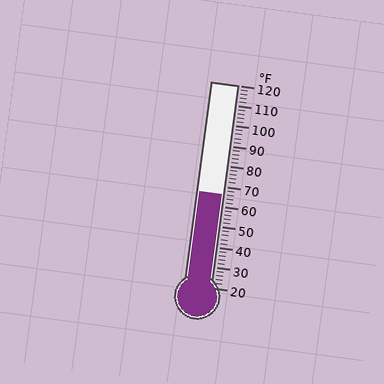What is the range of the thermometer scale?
The thermometer scale ranges from 20°F to 120°F.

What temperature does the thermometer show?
The thermometer shows approximately 66°F.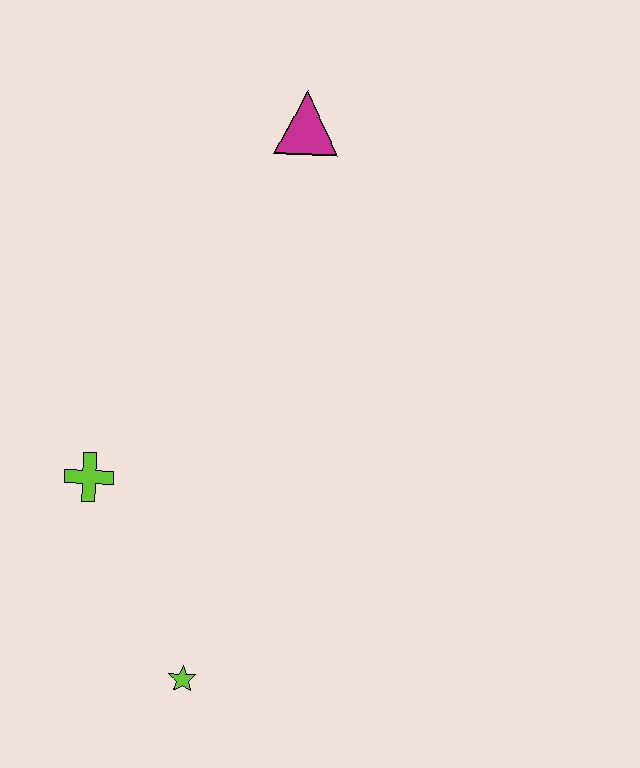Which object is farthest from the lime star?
The magenta triangle is farthest from the lime star.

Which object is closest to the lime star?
The lime cross is closest to the lime star.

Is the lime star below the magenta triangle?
Yes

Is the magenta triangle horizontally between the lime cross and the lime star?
No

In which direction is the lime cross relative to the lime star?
The lime cross is above the lime star.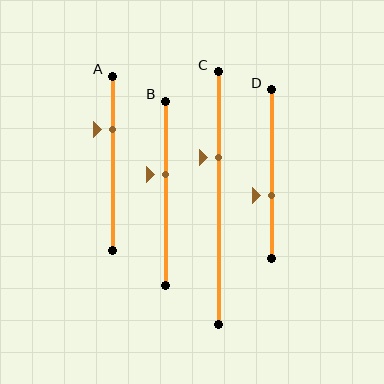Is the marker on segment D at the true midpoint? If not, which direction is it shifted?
No, the marker on segment D is shifted downward by about 13% of the segment length.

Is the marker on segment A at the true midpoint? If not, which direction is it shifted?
No, the marker on segment A is shifted upward by about 20% of the segment length.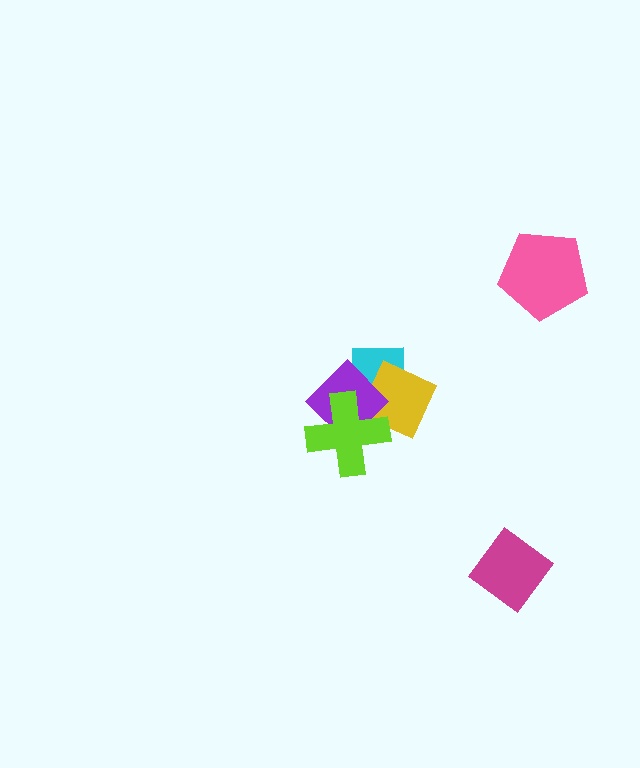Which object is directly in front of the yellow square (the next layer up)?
The purple diamond is directly in front of the yellow square.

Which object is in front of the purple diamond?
The lime cross is in front of the purple diamond.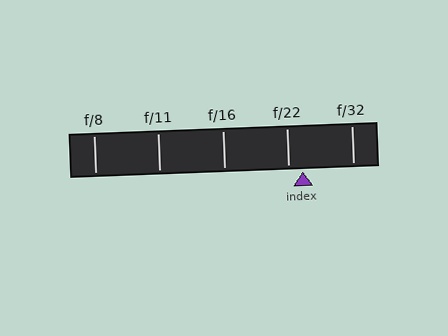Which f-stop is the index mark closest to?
The index mark is closest to f/22.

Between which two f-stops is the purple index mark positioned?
The index mark is between f/22 and f/32.